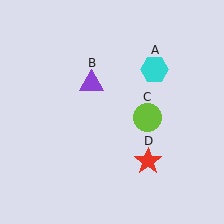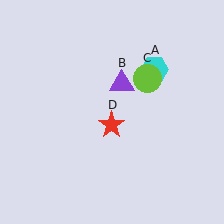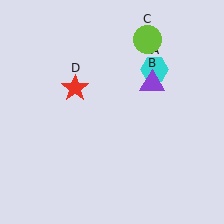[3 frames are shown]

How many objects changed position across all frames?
3 objects changed position: purple triangle (object B), lime circle (object C), red star (object D).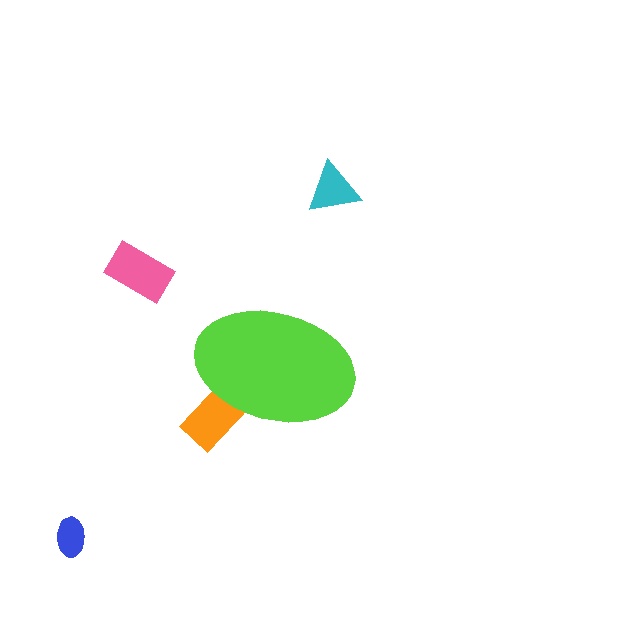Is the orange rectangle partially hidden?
Yes, the orange rectangle is partially hidden behind the lime ellipse.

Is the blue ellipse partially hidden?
No, the blue ellipse is fully visible.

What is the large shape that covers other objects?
A lime ellipse.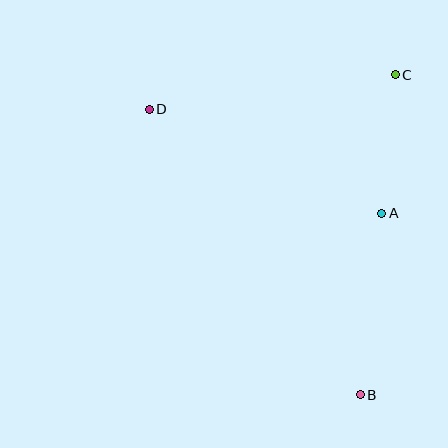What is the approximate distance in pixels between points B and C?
The distance between B and C is approximately 322 pixels.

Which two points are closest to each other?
Points A and C are closest to each other.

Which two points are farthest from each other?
Points B and D are farthest from each other.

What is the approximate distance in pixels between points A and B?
The distance between A and B is approximately 183 pixels.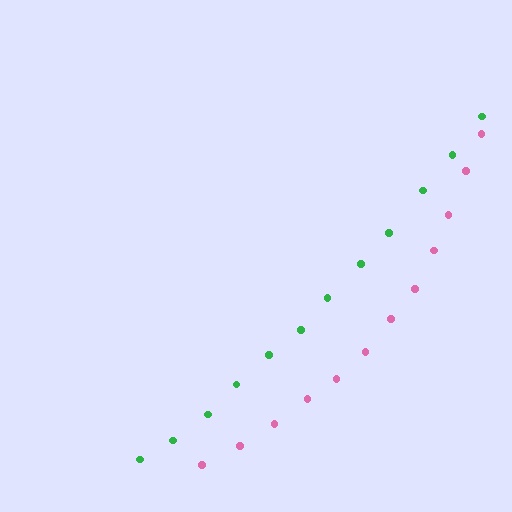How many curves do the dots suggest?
There are 2 distinct paths.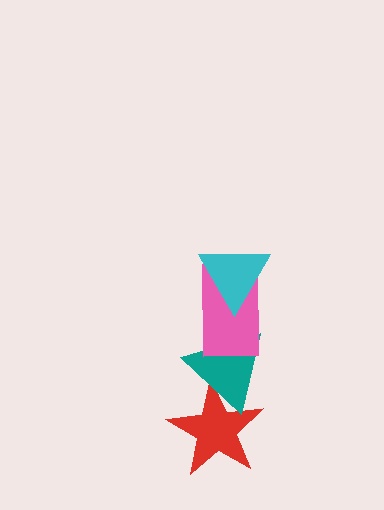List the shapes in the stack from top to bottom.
From top to bottom: the cyan triangle, the pink rectangle, the teal triangle, the red star.